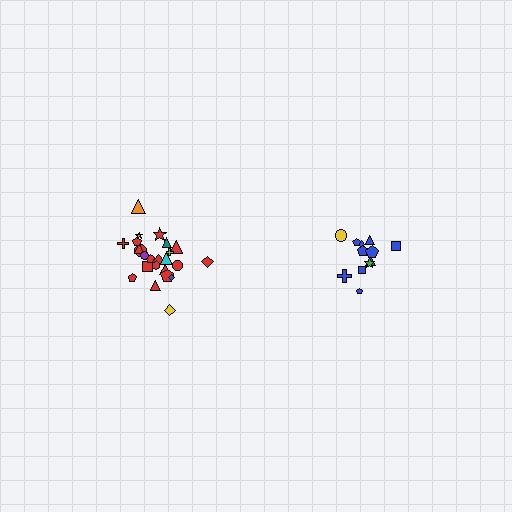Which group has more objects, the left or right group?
The left group.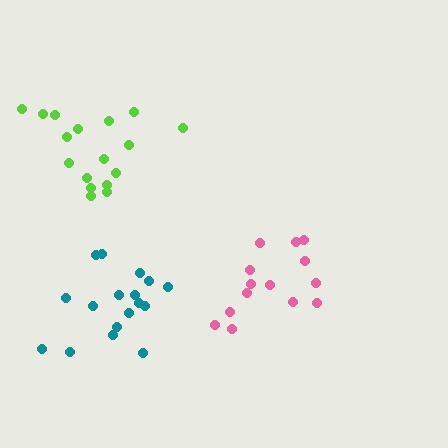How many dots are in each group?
Group 1: 17 dots, Group 2: 17 dots, Group 3: 14 dots (48 total).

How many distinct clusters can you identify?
There are 3 distinct clusters.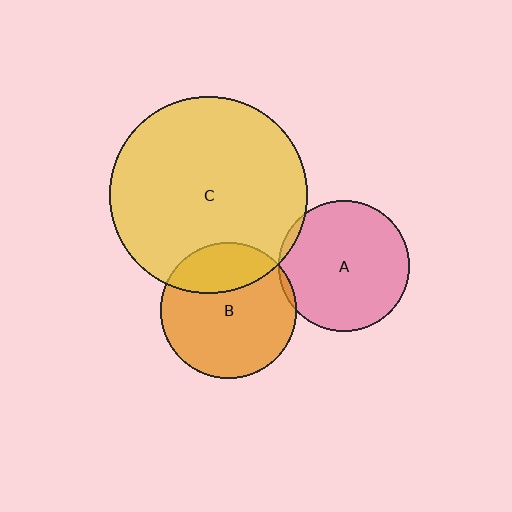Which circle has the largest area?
Circle C (yellow).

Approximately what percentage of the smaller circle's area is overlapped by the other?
Approximately 5%.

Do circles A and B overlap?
Yes.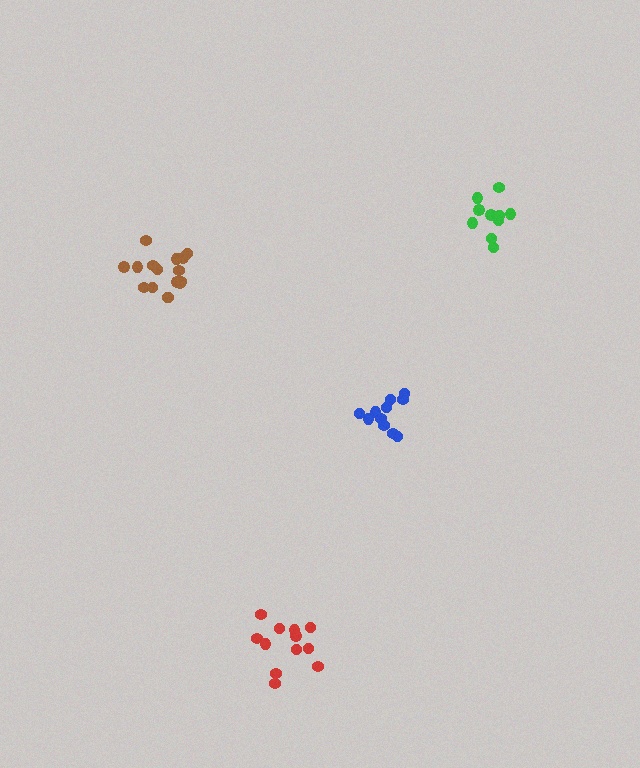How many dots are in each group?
Group 1: 16 dots, Group 2: 12 dots, Group 3: 10 dots, Group 4: 11 dots (49 total).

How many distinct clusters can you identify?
There are 4 distinct clusters.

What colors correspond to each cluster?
The clusters are colored: brown, red, green, blue.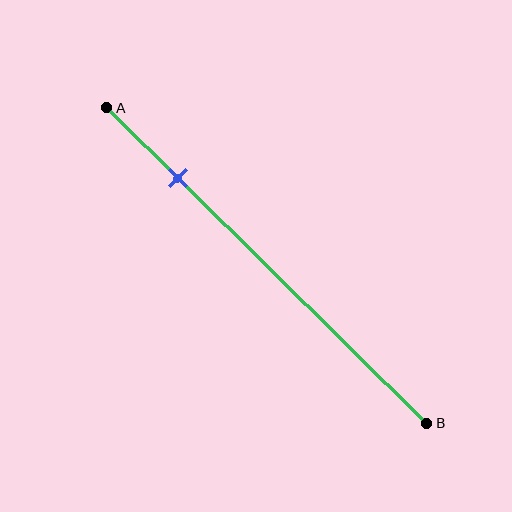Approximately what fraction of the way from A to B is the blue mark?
The blue mark is approximately 20% of the way from A to B.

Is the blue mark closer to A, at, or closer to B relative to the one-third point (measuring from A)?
The blue mark is closer to point A than the one-third point of segment AB.